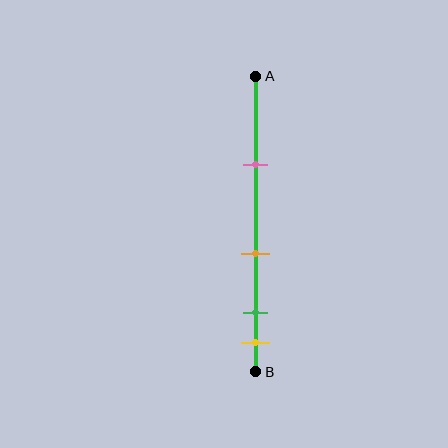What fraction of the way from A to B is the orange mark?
The orange mark is approximately 60% (0.6) of the way from A to B.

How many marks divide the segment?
There are 4 marks dividing the segment.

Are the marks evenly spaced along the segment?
No, the marks are not evenly spaced.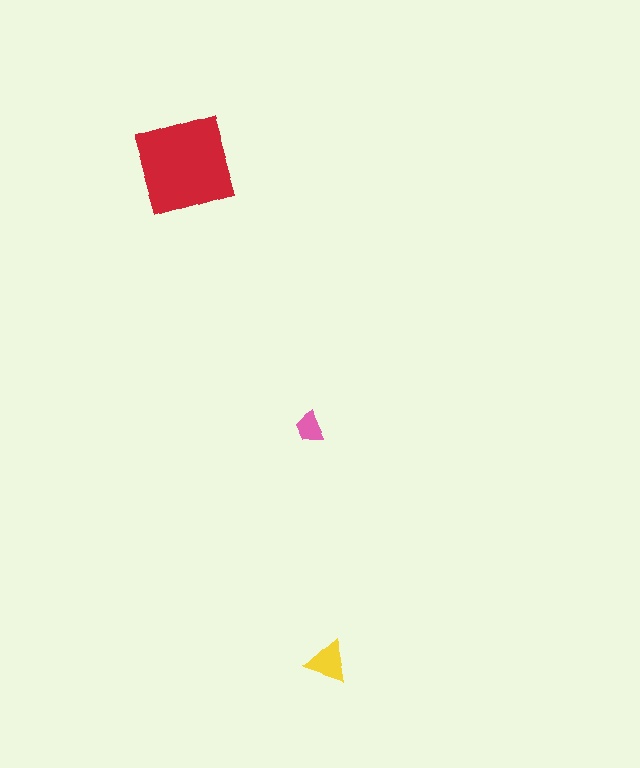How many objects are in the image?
There are 3 objects in the image.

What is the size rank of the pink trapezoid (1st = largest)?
3rd.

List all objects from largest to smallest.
The red square, the yellow triangle, the pink trapezoid.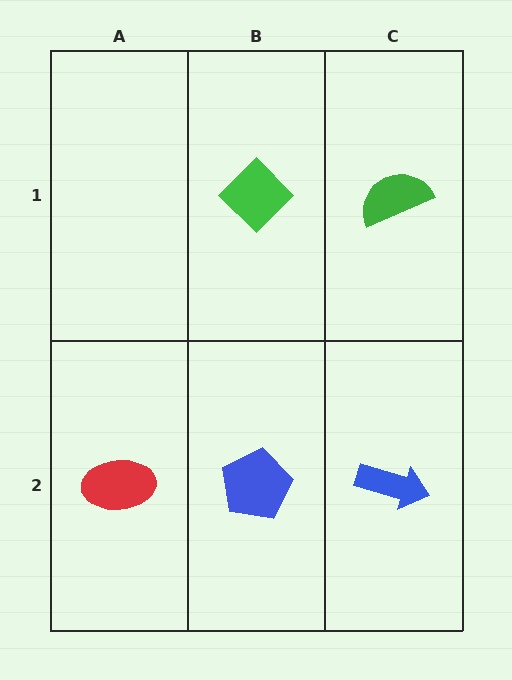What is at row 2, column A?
A red ellipse.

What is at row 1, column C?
A green semicircle.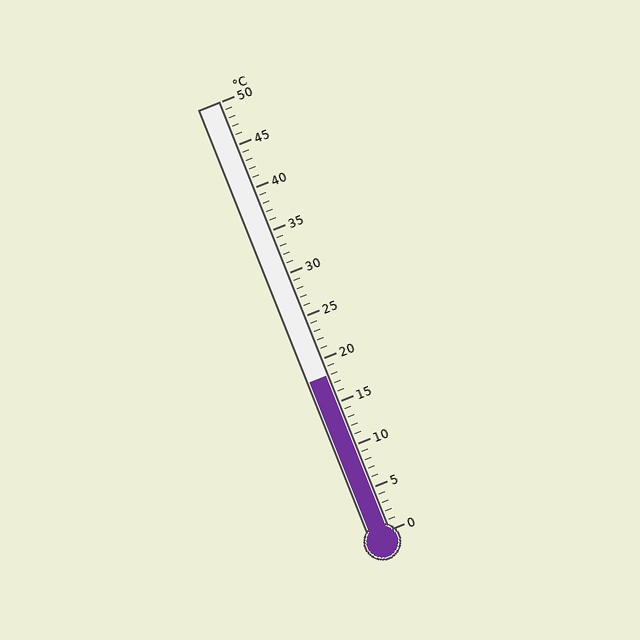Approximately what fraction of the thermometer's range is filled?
The thermometer is filled to approximately 35% of its range.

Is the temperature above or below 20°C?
The temperature is below 20°C.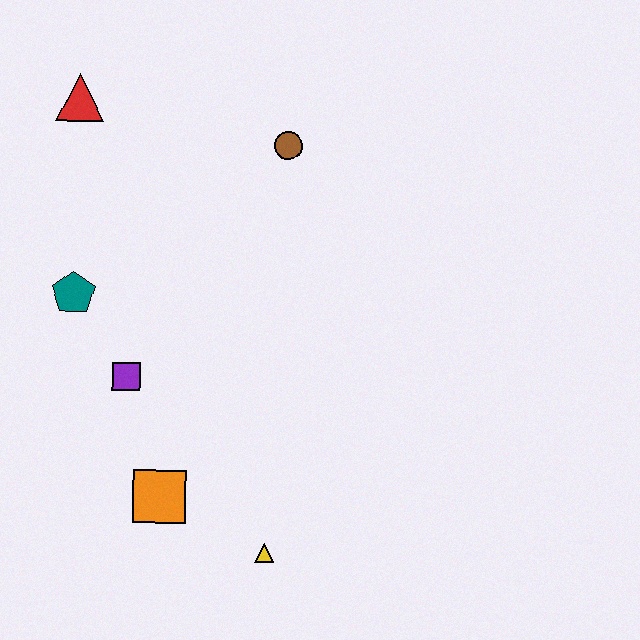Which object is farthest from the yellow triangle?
The red triangle is farthest from the yellow triangle.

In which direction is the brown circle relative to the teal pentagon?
The brown circle is to the right of the teal pentagon.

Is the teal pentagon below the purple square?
No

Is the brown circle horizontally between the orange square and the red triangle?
No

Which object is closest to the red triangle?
The teal pentagon is closest to the red triangle.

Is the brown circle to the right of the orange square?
Yes